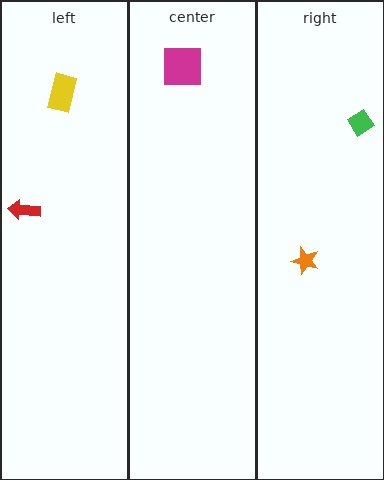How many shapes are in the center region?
1.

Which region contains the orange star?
The right region.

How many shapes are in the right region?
2.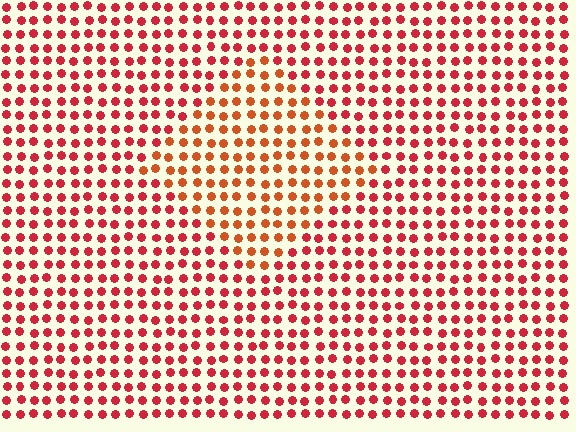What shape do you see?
I see a diamond.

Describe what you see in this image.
The image is filled with small red elements in a uniform arrangement. A diamond-shaped region is visible where the elements are tinted to a slightly different hue, forming a subtle color boundary.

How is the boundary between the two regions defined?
The boundary is defined purely by a slight shift in hue (about 25 degrees). Spacing, size, and orientation are identical on both sides.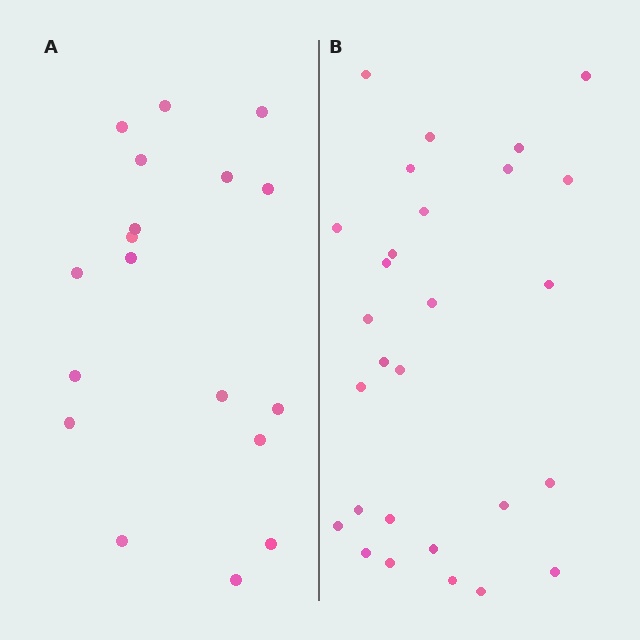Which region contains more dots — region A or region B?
Region B (the right region) has more dots.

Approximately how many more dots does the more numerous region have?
Region B has roughly 10 or so more dots than region A.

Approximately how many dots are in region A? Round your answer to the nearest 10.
About 20 dots. (The exact count is 18, which rounds to 20.)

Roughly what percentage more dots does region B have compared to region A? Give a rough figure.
About 55% more.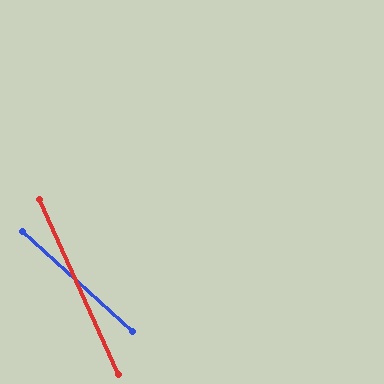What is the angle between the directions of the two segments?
Approximately 24 degrees.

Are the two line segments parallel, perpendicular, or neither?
Neither parallel nor perpendicular — they differ by about 24°.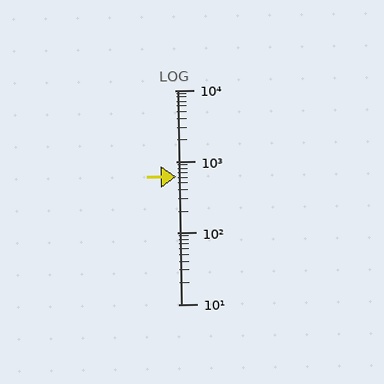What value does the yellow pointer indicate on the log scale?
The pointer indicates approximately 610.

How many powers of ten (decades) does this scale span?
The scale spans 3 decades, from 10 to 10000.